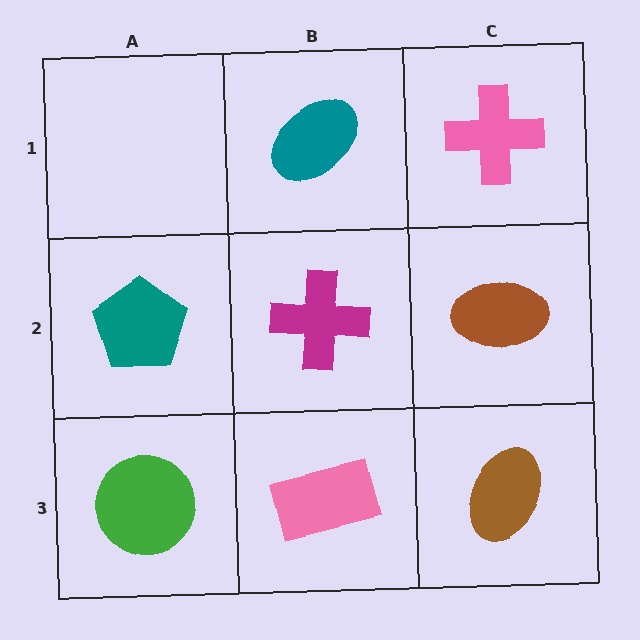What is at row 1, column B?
A teal ellipse.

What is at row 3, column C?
A brown ellipse.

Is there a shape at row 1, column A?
No, that cell is empty.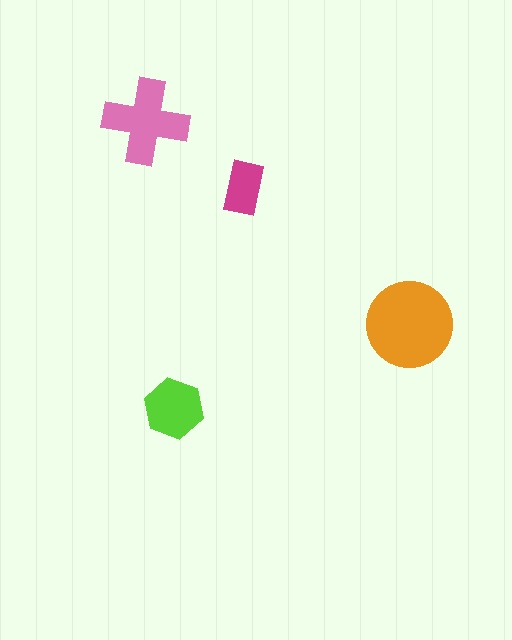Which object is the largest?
The orange circle.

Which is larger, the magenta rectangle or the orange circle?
The orange circle.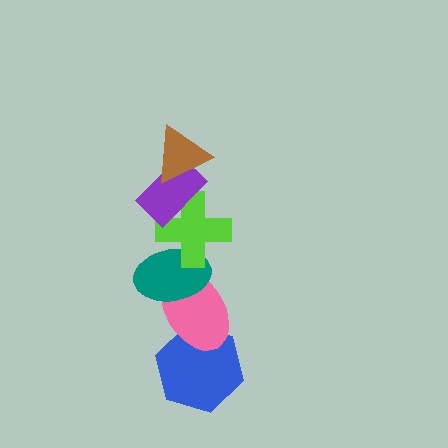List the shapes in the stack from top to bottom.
From top to bottom: the brown triangle, the purple rectangle, the lime cross, the teal ellipse, the pink ellipse, the blue hexagon.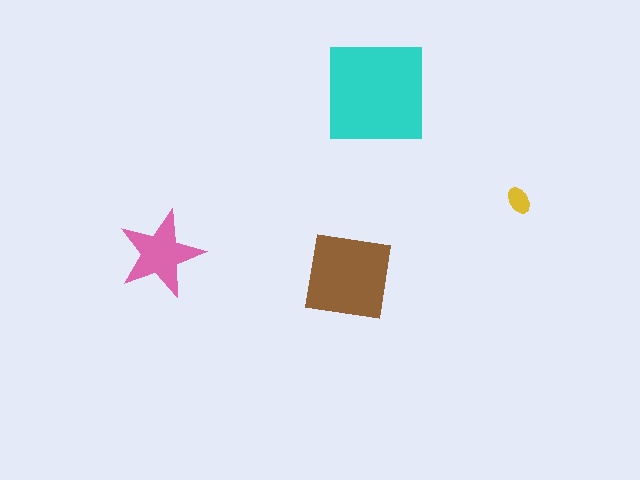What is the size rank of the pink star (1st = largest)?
3rd.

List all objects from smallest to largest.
The yellow ellipse, the pink star, the brown square, the cyan square.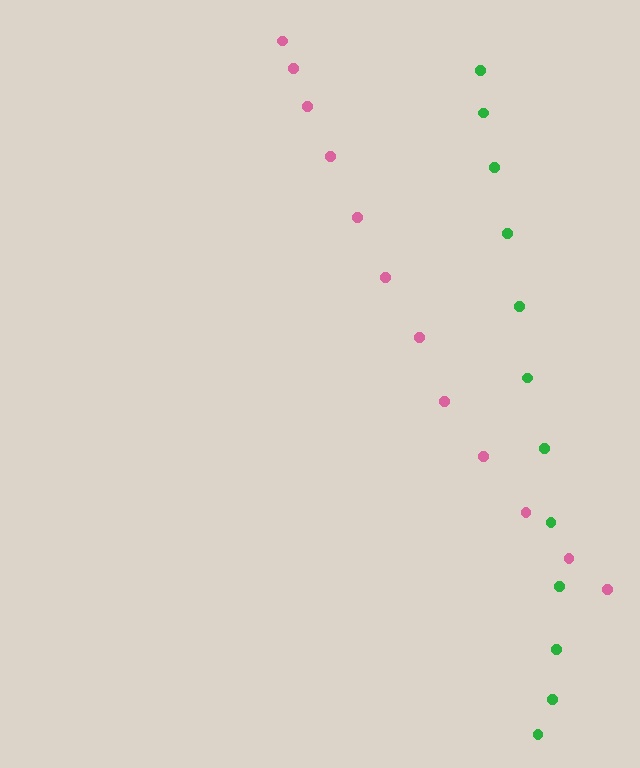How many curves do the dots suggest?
There are 2 distinct paths.